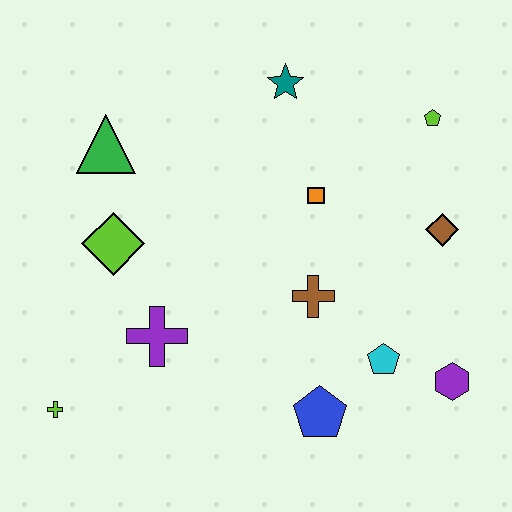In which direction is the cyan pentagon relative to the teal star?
The cyan pentagon is below the teal star.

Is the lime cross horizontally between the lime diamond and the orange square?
No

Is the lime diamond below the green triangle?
Yes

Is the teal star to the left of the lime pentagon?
Yes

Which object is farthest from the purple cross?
The lime pentagon is farthest from the purple cross.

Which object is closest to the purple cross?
The lime diamond is closest to the purple cross.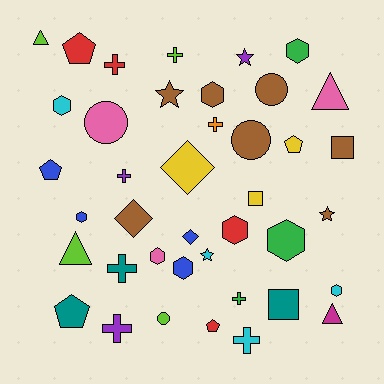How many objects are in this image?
There are 40 objects.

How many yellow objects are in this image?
There are 3 yellow objects.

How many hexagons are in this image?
There are 9 hexagons.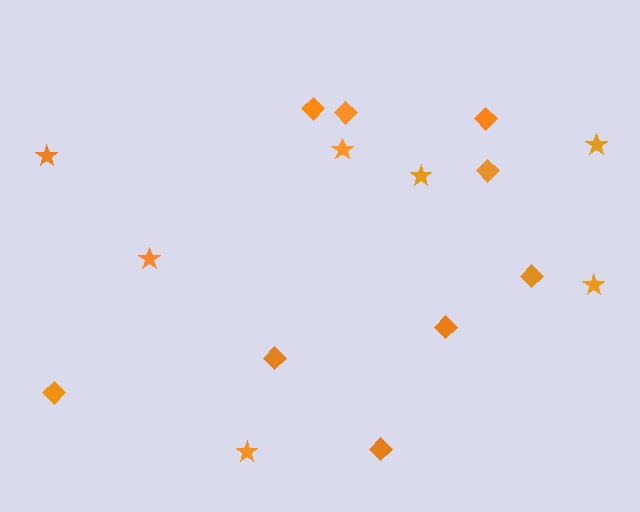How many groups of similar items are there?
There are 2 groups: one group of stars (7) and one group of diamonds (9).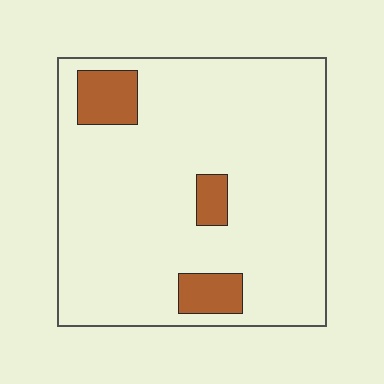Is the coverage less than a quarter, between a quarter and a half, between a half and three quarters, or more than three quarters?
Less than a quarter.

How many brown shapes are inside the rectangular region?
3.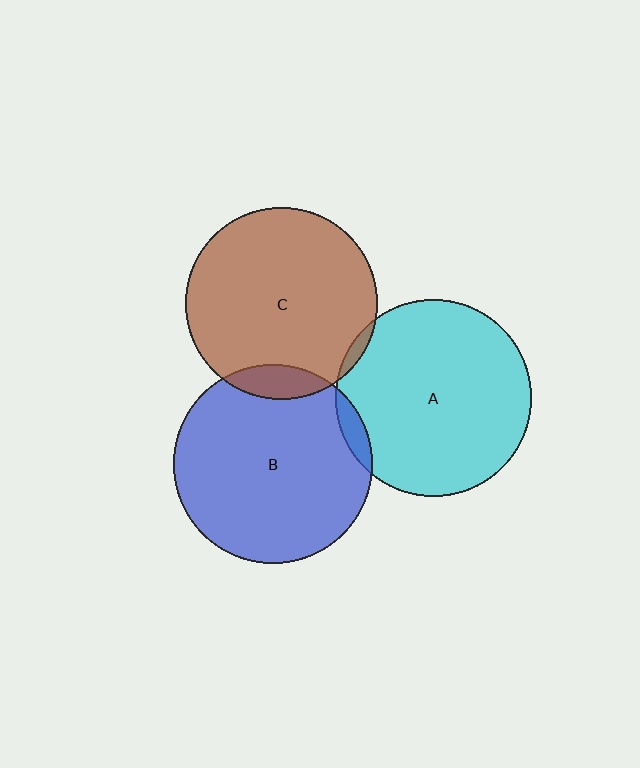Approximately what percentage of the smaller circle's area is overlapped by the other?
Approximately 5%.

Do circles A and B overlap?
Yes.